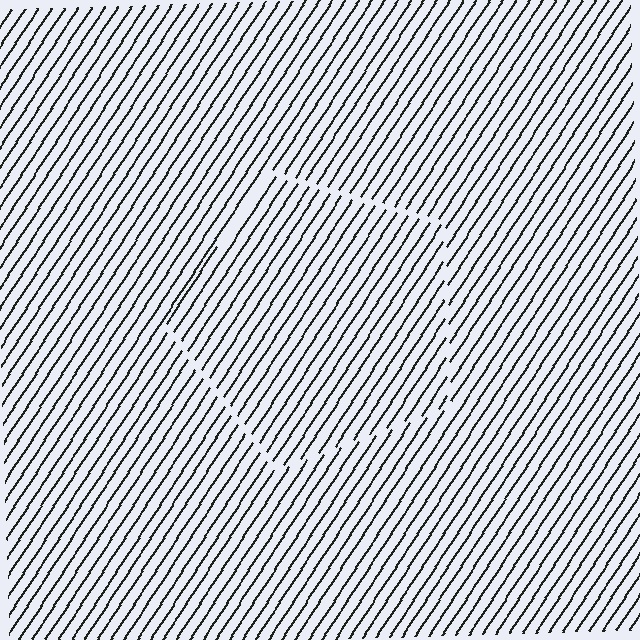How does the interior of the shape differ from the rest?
The interior of the shape contains the same grating, shifted by half a period — the contour is defined by the phase discontinuity where line-ends from the inner and outer gratings abut.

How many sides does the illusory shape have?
5 sides — the line-ends trace a pentagon.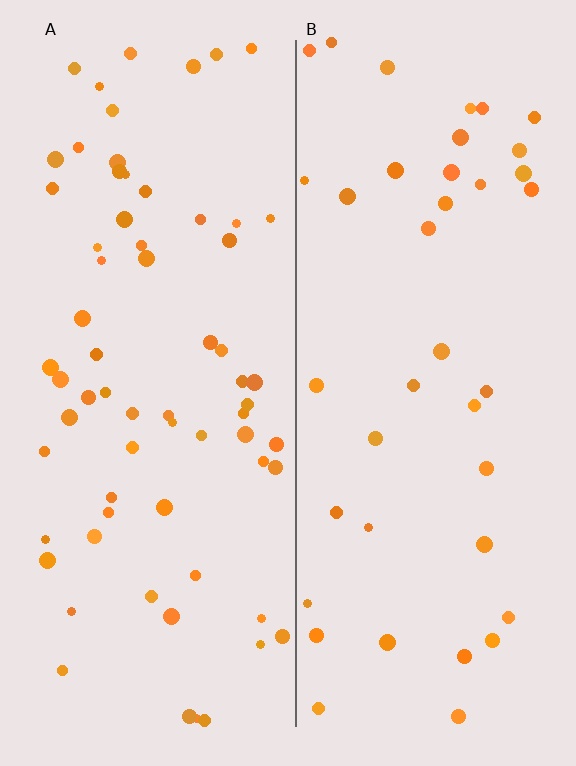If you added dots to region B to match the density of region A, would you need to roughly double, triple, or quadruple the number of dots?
Approximately double.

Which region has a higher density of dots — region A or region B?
A (the left).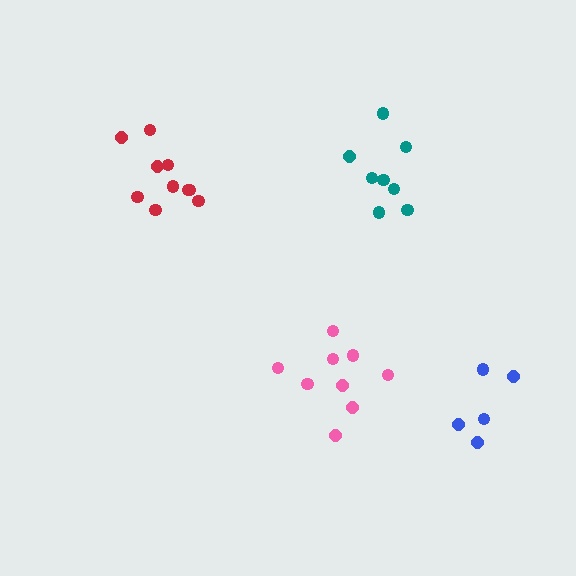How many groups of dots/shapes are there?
There are 4 groups.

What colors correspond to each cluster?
The clusters are colored: pink, red, teal, blue.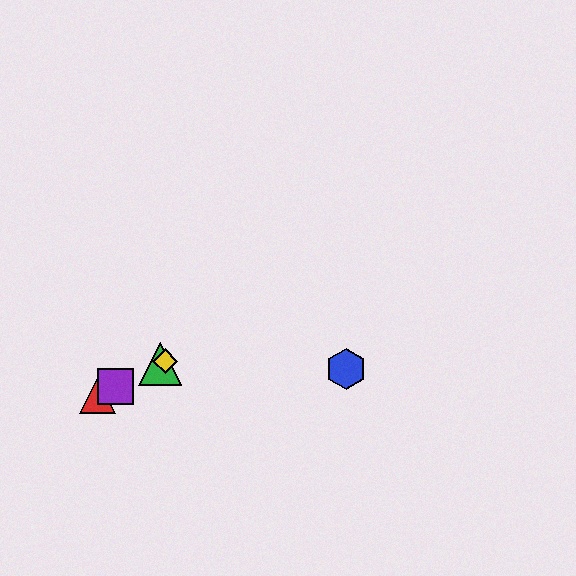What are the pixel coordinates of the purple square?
The purple square is at (115, 387).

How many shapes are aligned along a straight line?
4 shapes (the red triangle, the green triangle, the yellow diamond, the purple square) are aligned along a straight line.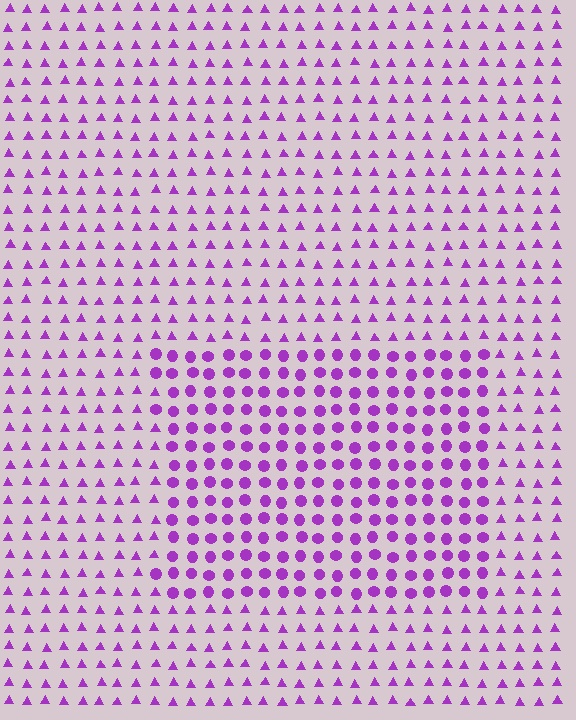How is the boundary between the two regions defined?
The boundary is defined by a change in element shape: circles inside vs. triangles outside. All elements share the same color and spacing.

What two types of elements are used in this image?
The image uses circles inside the rectangle region and triangles outside it.